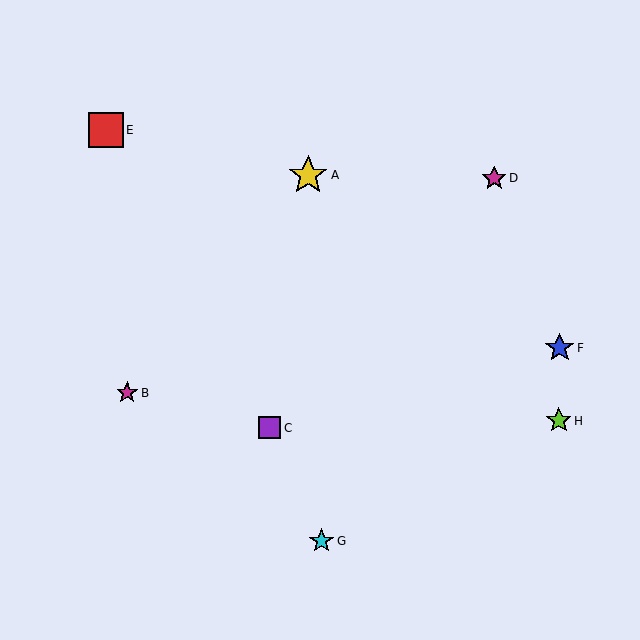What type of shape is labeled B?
Shape B is a magenta star.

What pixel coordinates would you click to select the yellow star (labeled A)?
Click at (308, 175) to select the yellow star A.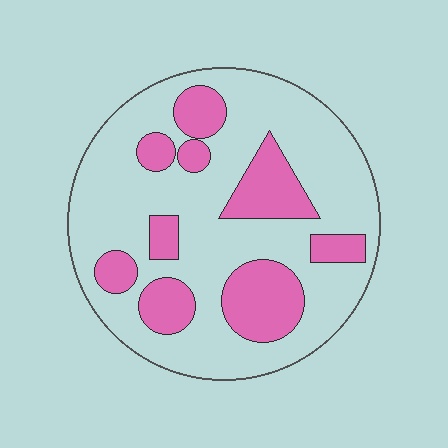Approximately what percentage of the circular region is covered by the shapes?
Approximately 30%.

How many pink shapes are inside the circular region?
9.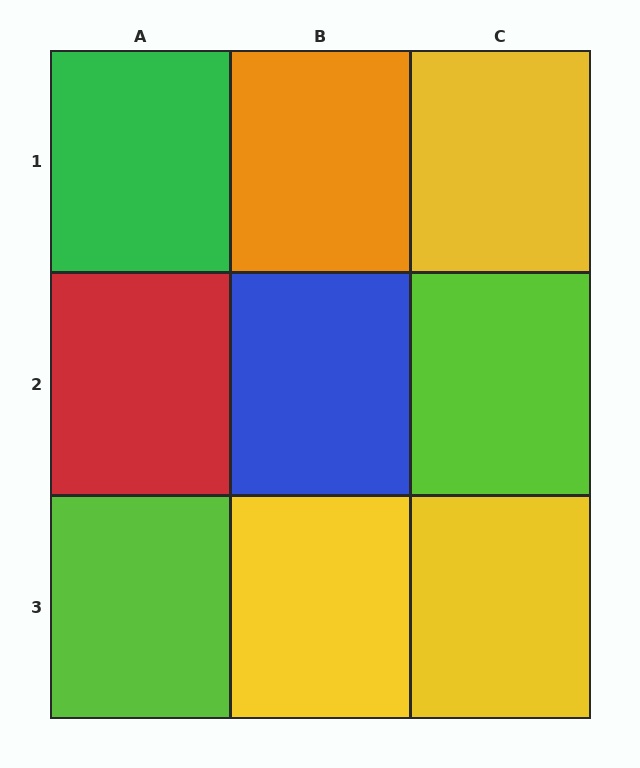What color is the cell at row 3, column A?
Lime.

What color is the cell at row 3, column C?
Yellow.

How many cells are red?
1 cell is red.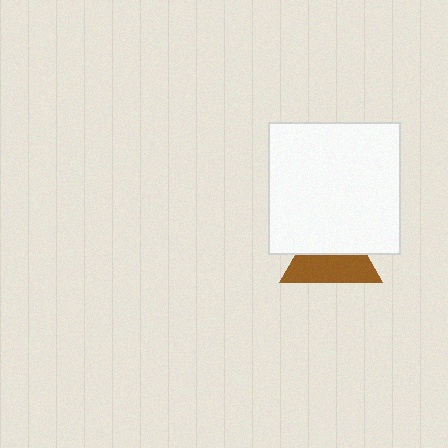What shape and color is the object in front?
The object in front is a white square.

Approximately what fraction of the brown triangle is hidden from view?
Roughly 48% of the brown triangle is hidden behind the white square.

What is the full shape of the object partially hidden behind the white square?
The partially hidden object is a brown triangle.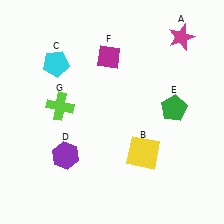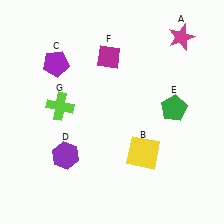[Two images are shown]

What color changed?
The pentagon (C) changed from cyan in Image 1 to purple in Image 2.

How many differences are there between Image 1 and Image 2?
There is 1 difference between the two images.